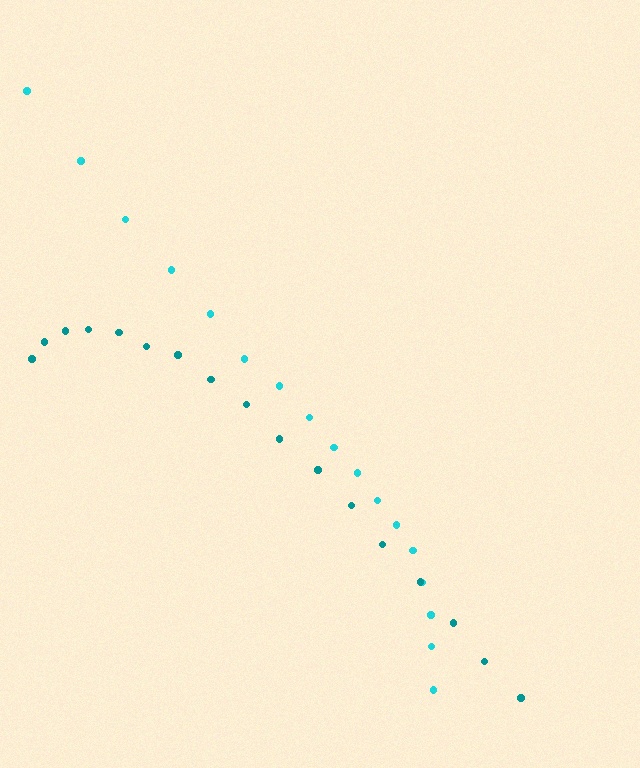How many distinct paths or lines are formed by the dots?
There are 2 distinct paths.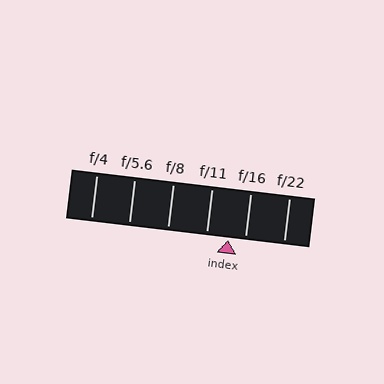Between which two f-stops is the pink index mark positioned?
The index mark is between f/11 and f/16.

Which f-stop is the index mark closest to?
The index mark is closest to f/16.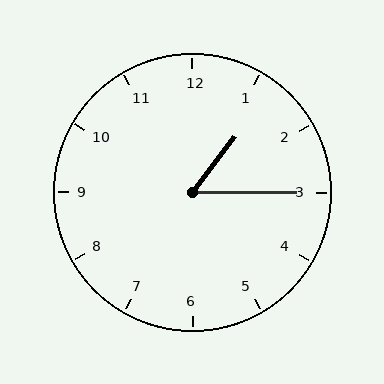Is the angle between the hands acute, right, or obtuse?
It is acute.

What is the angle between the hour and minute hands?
Approximately 52 degrees.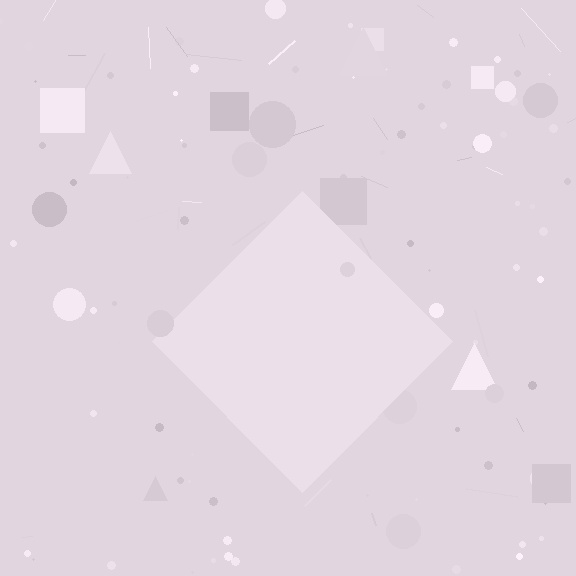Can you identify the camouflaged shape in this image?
The camouflaged shape is a diamond.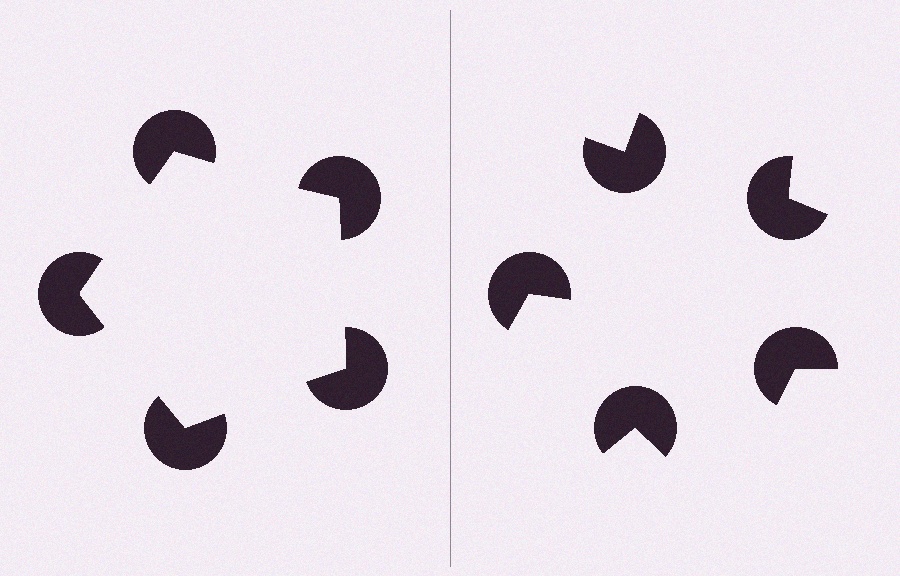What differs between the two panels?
The pac-man discs are positioned identically on both sides; only the wedge orientations differ. On the left they align to a pentagon; on the right they are misaligned.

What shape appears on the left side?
An illusory pentagon.